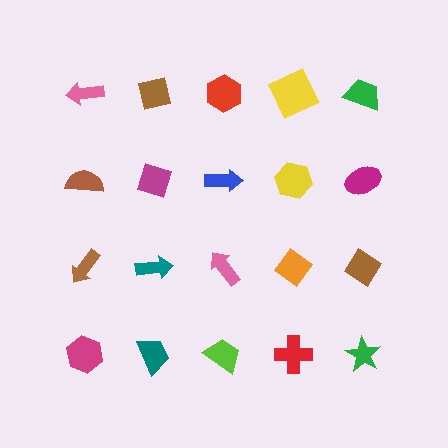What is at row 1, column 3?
A red hexagon.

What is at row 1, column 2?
A brown square.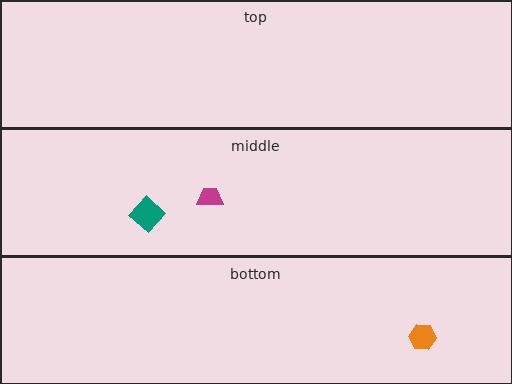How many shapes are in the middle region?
2.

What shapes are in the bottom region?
The orange hexagon.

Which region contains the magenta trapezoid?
The middle region.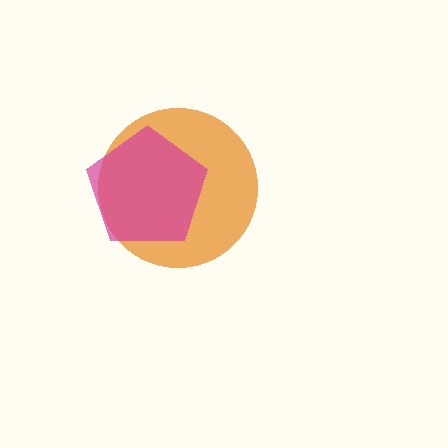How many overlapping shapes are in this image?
There are 2 overlapping shapes in the image.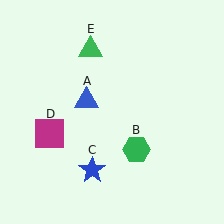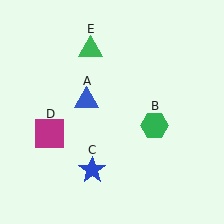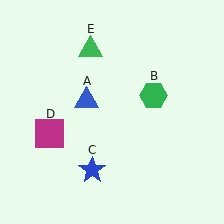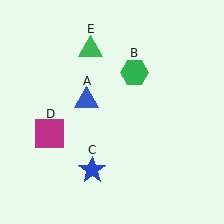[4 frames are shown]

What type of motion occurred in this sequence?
The green hexagon (object B) rotated counterclockwise around the center of the scene.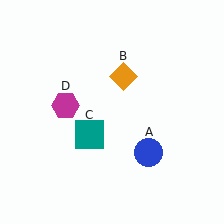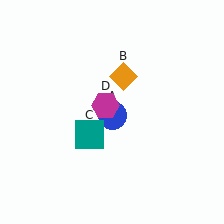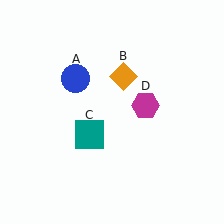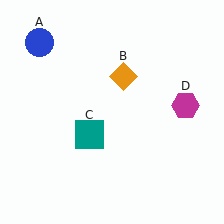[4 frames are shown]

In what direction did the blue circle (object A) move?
The blue circle (object A) moved up and to the left.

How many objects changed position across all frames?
2 objects changed position: blue circle (object A), magenta hexagon (object D).